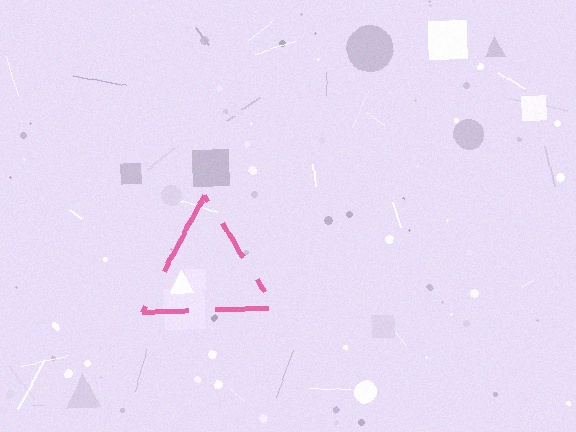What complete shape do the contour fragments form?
The contour fragments form a triangle.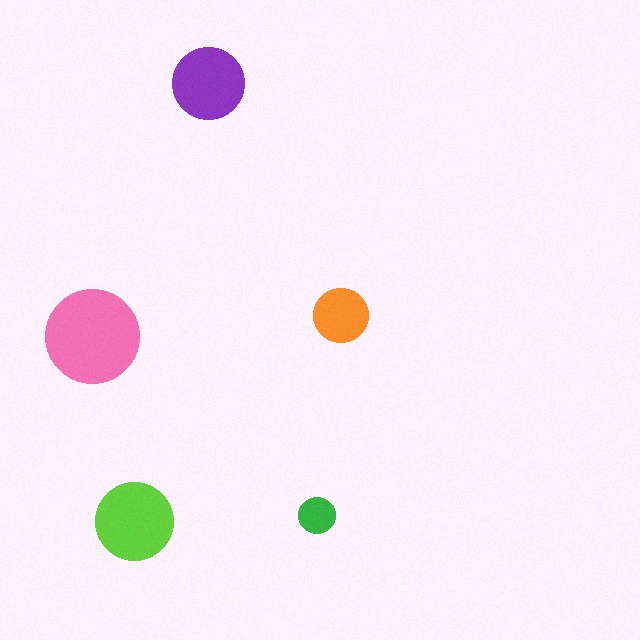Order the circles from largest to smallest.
the pink one, the lime one, the purple one, the orange one, the green one.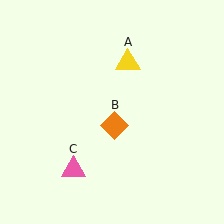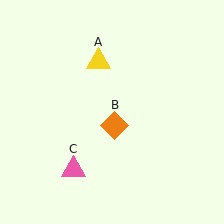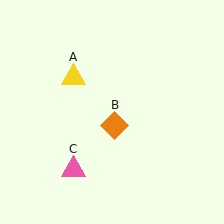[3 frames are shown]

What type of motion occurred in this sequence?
The yellow triangle (object A) rotated counterclockwise around the center of the scene.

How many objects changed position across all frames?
1 object changed position: yellow triangle (object A).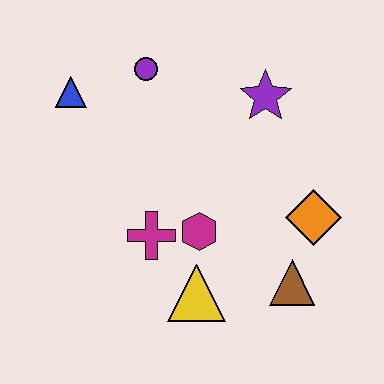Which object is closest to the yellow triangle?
The magenta hexagon is closest to the yellow triangle.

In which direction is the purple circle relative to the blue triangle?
The purple circle is to the right of the blue triangle.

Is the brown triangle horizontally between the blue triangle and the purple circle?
No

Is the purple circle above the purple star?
Yes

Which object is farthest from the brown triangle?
The blue triangle is farthest from the brown triangle.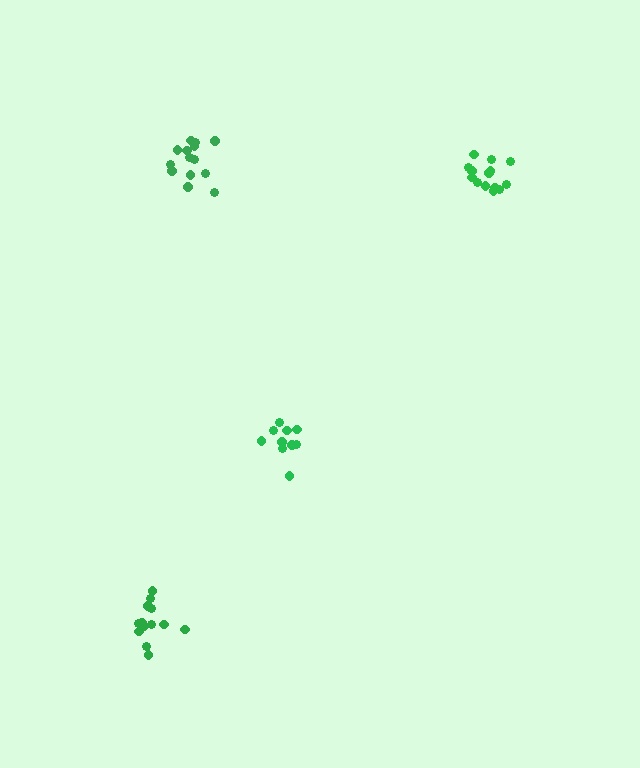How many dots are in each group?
Group 1: 14 dots, Group 2: 13 dots, Group 3: 14 dots, Group 4: 10 dots (51 total).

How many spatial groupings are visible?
There are 4 spatial groupings.